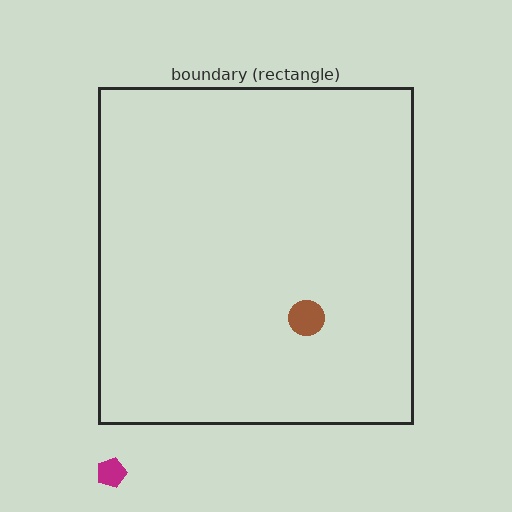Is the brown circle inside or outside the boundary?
Inside.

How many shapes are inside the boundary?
1 inside, 1 outside.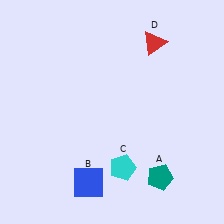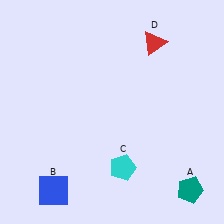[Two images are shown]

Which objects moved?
The objects that moved are: the teal pentagon (A), the blue square (B).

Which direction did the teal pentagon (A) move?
The teal pentagon (A) moved right.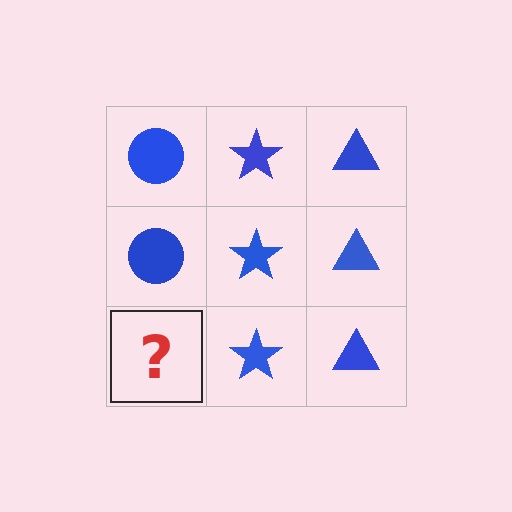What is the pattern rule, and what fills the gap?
The rule is that each column has a consistent shape. The gap should be filled with a blue circle.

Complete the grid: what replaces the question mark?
The question mark should be replaced with a blue circle.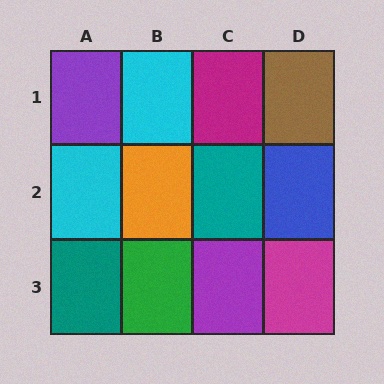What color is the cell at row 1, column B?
Cyan.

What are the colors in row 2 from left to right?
Cyan, orange, teal, blue.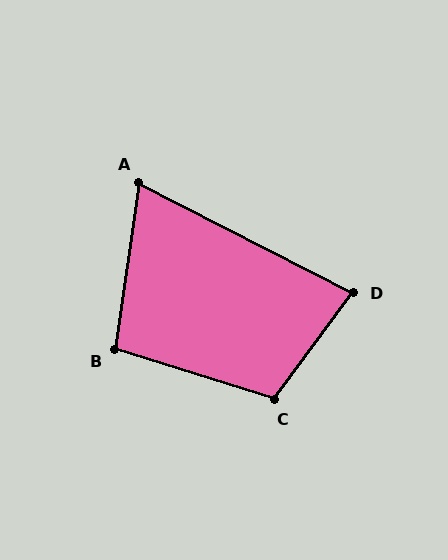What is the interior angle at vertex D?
Approximately 81 degrees (acute).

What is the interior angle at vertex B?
Approximately 99 degrees (obtuse).